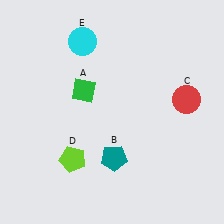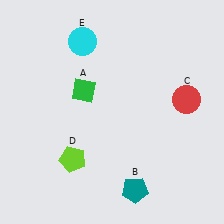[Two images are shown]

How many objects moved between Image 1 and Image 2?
1 object moved between the two images.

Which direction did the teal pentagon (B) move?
The teal pentagon (B) moved down.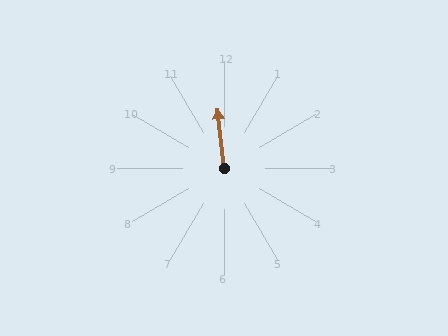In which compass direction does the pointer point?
North.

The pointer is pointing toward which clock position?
Roughly 12 o'clock.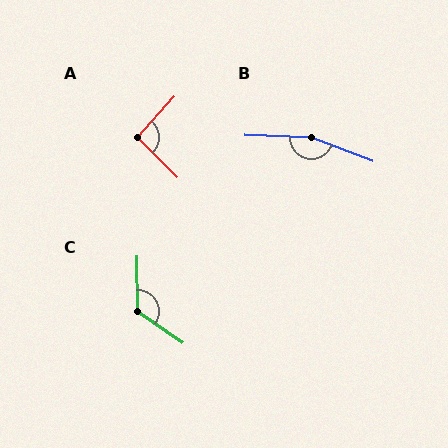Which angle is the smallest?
A, at approximately 93 degrees.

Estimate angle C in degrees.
Approximately 125 degrees.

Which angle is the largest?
B, at approximately 162 degrees.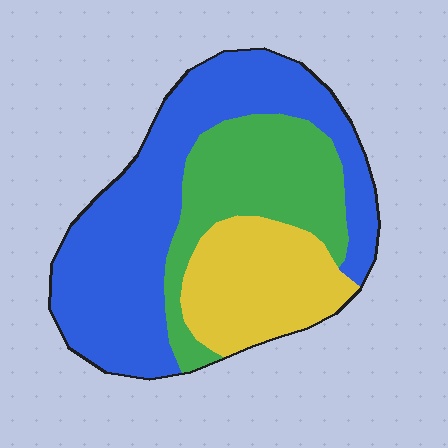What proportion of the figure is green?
Green covers around 25% of the figure.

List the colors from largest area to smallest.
From largest to smallest: blue, green, yellow.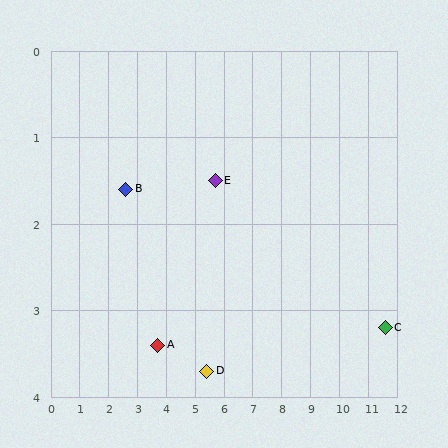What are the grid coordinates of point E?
Point E is at approximately (5.7, 1.5).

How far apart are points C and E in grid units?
Points C and E are about 6.1 grid units apart.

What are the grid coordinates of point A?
Point A is at approximately (3.7, 3.4).